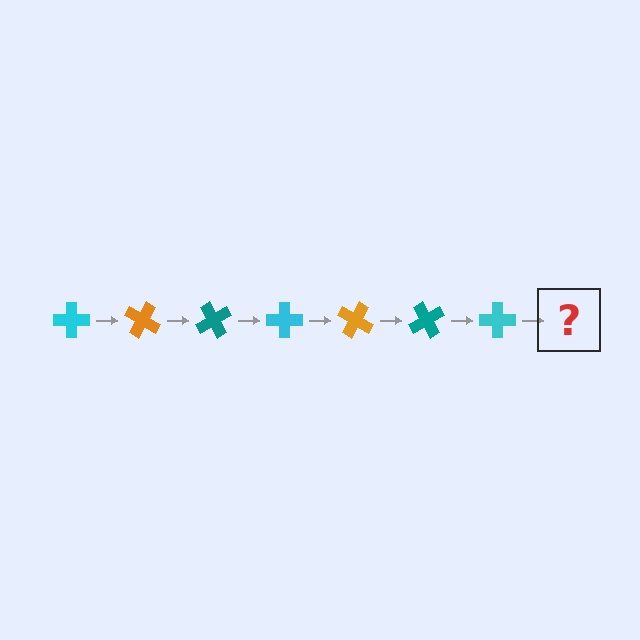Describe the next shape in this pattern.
It should be an orange cross, rotated 210 degrees from the start.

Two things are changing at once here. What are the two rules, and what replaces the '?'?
The two rules are that it rotates 30 degrees each step and the color cycles through cyan, orange, and teal. The '?' should be an orange cross, rotated 210 degrees from the start.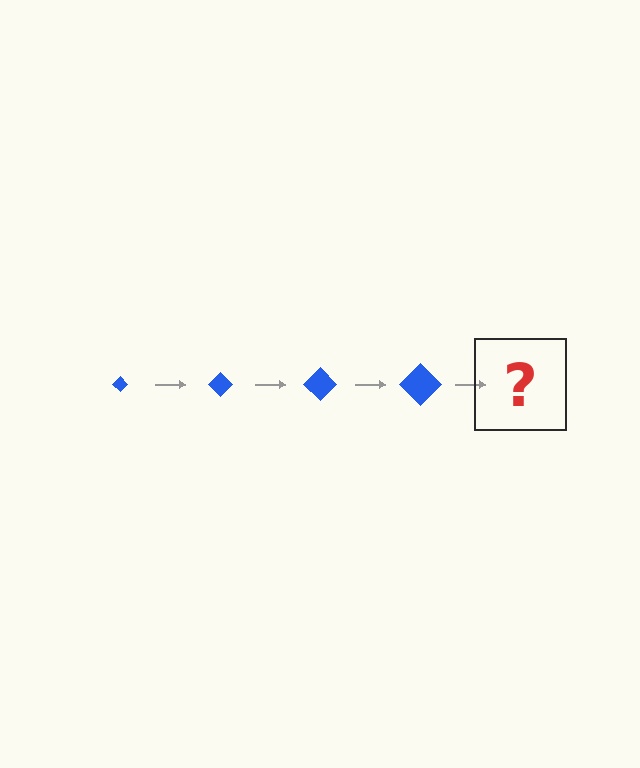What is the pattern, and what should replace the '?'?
The pattern is that the diamond gets progressively larger each step. The '?' should be a blue diamond, larger than the previous one.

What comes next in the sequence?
The next element should be a blue diamond, larger than the previous one.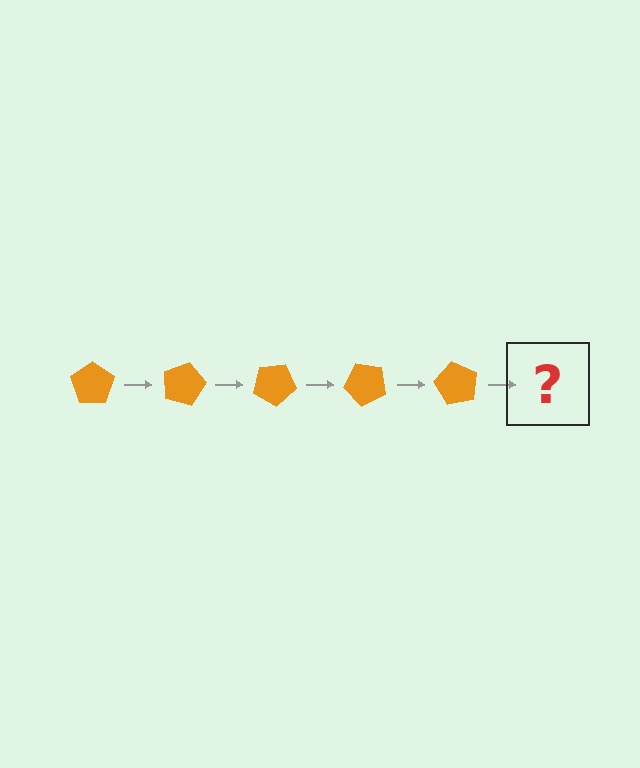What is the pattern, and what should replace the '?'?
The pattern is that the pentagon rotates 15 degrees each step. The '?' should be an orange pentagon rotated 75 degrees.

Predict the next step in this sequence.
The next step is an orange pentagon rotated 75 degrees.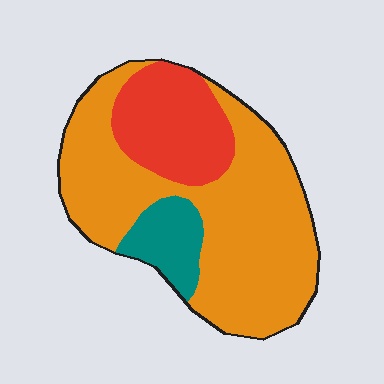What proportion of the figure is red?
Red covers roughly 25% of the figure.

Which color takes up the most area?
Orange, at roughly 65%.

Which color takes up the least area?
Teal, at roughly 10%.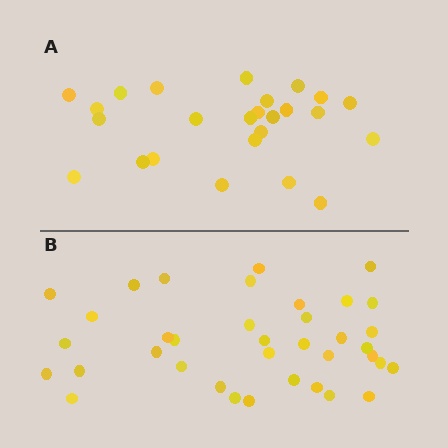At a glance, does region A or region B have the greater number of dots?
Region B (the bottom region) has more dots.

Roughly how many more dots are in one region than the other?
Region B has roughly 12 or so more dots than region A.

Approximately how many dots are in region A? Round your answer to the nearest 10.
About 20 dots. (The exact count is 25, which rounds to 20.)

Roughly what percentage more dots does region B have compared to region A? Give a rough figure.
About 50% more.